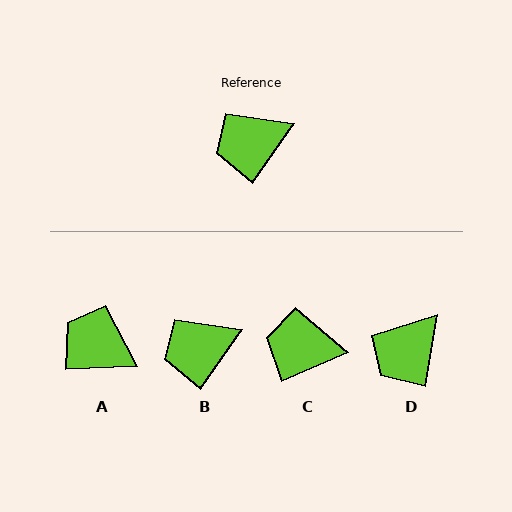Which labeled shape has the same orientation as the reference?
B.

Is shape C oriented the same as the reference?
No, it is off by about 31 degrees.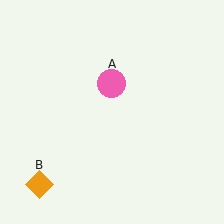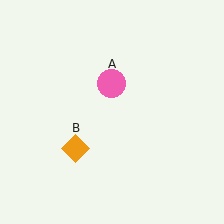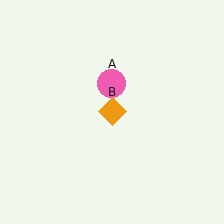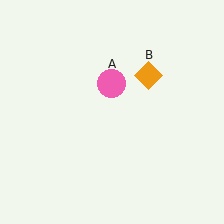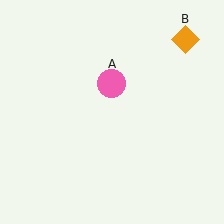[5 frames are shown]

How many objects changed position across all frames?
1 object changed position: orange diamond (object B).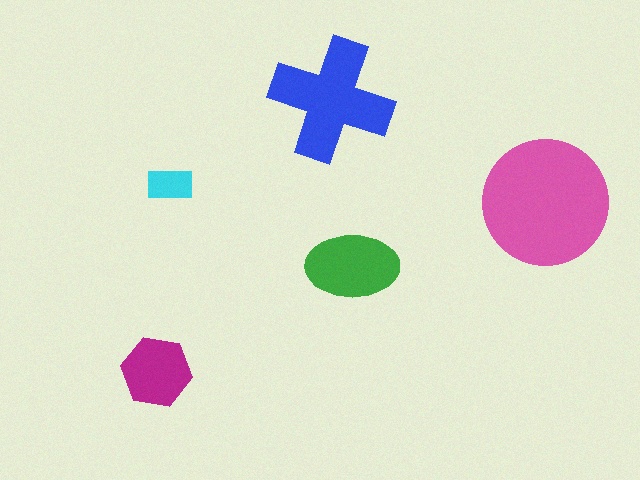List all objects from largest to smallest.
The pink circle, the blue cross, the green ellipse, the magenta hexagon, the cyan rectangle.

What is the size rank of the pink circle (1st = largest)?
1st.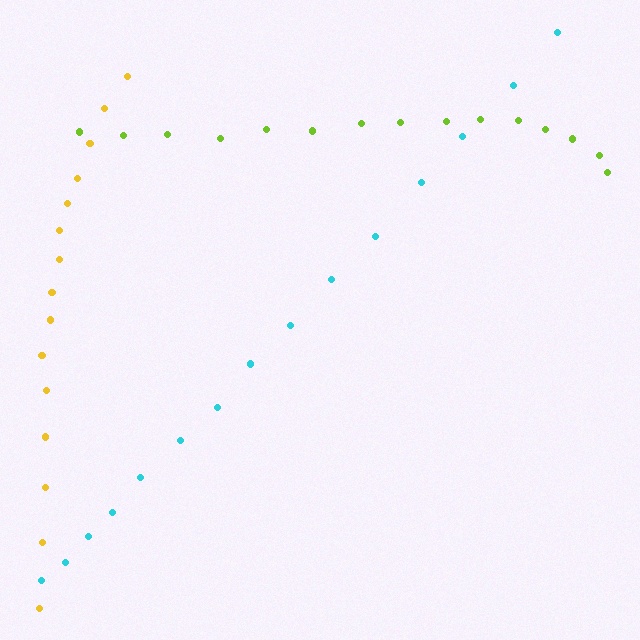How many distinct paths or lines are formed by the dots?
There are 3 distinct paths.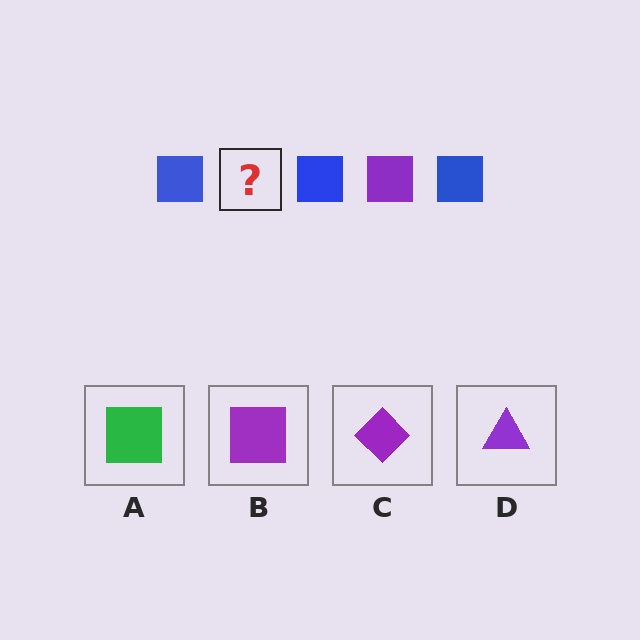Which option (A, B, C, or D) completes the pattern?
B.